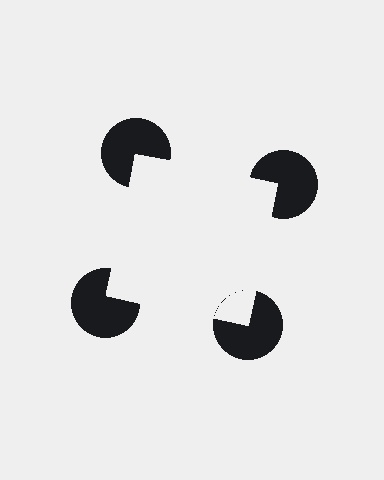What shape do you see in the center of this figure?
An illusory square — its edges are inferred from the aligned wedge cuts in the pac-man discs, not physically drawn.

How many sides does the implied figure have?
4 sides.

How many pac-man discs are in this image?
There are 4 — one at each vertex of the illusory square.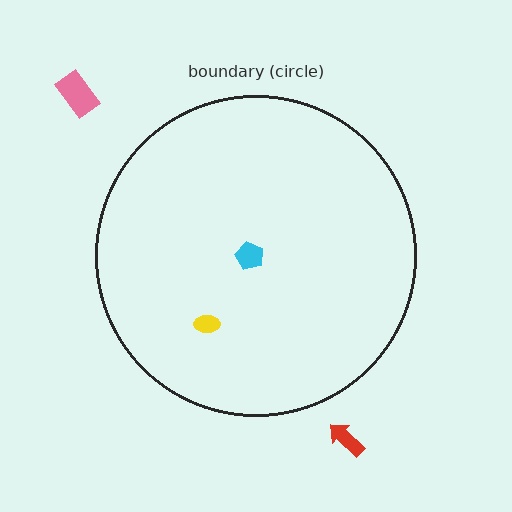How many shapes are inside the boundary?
2 inside, 2 outside.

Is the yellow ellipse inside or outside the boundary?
Inside.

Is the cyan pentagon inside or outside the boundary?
Inside.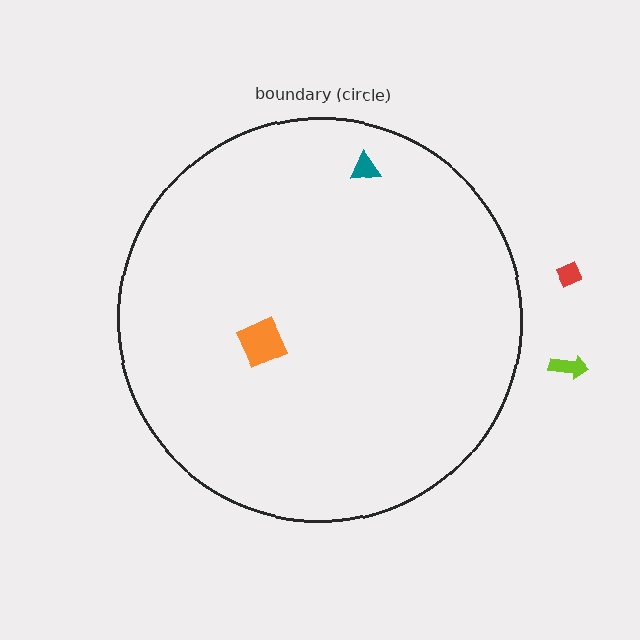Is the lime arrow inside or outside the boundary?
Outside.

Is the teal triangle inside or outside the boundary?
Inside.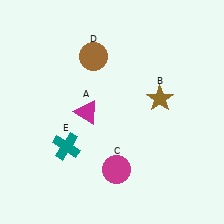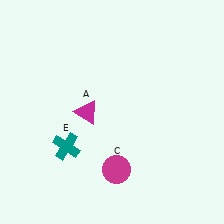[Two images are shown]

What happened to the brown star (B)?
The brown star (B) was removed in Image 2. It was in the top-right area of Image 1.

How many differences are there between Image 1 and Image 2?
There are 2 differences between the two images.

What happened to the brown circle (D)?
The brown circle (D) was removed in Image 2. It was in the top-left area of Image 1.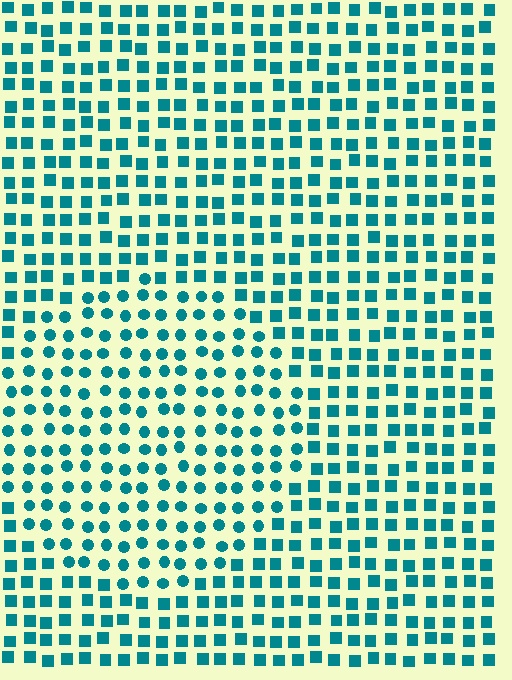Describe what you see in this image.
The image is filled with small teal elements arranged in a uniform grid. A circle-shaped region contains circles, while the surrounding area contains squares. The boundary is defined purely by the change in element shape.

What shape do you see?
I see a circle.